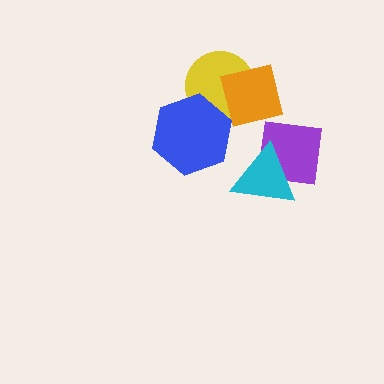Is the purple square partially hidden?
Yes, it is partially covered by another shape.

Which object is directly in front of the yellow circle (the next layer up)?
The orange square is directly in front of the yellow circle.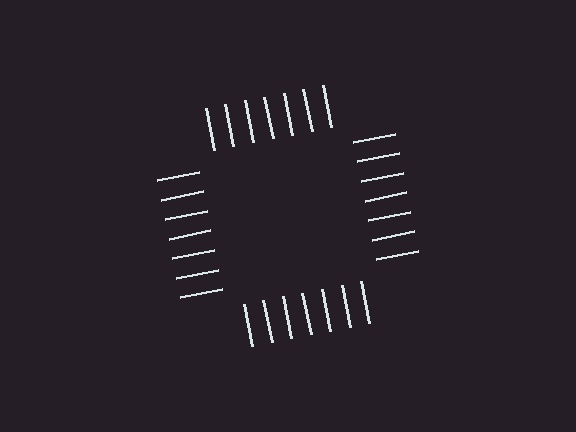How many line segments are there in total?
28 — 7 along each of the 4 edges.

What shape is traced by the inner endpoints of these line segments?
An illusory square — the line segments terminate on its edges but no continuous stroke is drawn.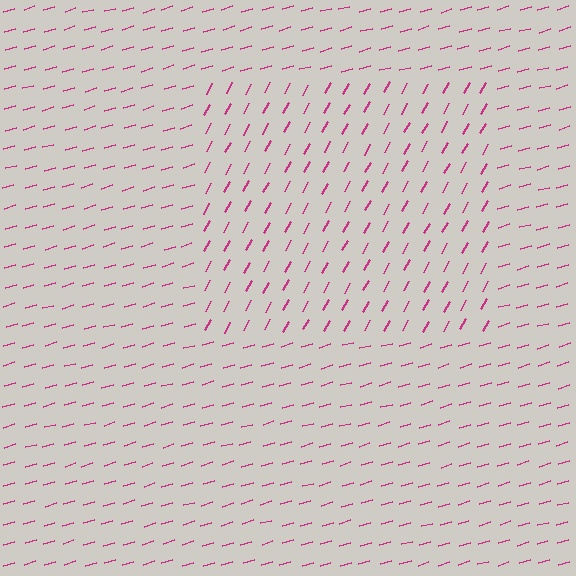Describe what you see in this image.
The image is filled with small magenta line segments. A rectangle region in the image has lines oriented differently from the surrounding lines, creating a visible texture boundary.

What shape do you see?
I see a rectangle.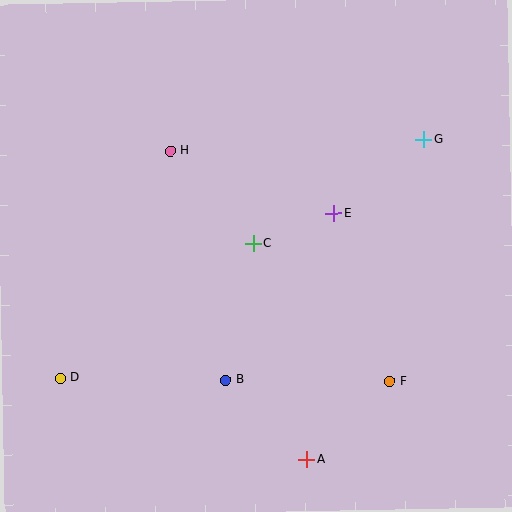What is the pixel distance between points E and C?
The distance between E and C is 86 pixels.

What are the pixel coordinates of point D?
Point D is at (60, 378).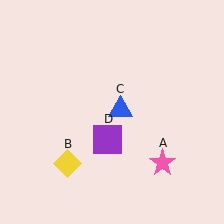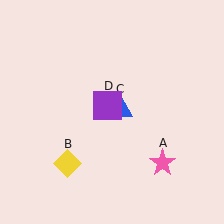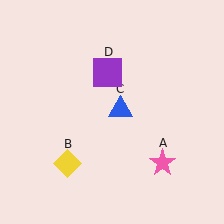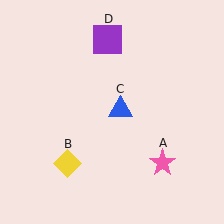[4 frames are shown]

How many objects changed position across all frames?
1 object changed position: purple square (object D).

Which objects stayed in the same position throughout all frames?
Pink star (object A) and yellow diamond (object B) and blue triangle (object C) remained stationary.